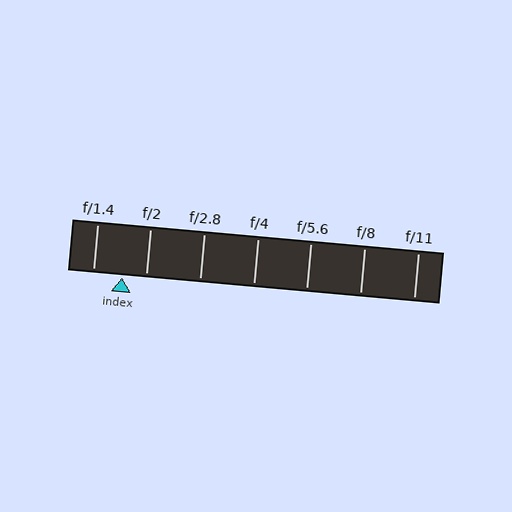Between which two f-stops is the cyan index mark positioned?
The index mark is between f/1.4 and f/2.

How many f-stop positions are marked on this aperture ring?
There are 7 f-stop positions marked.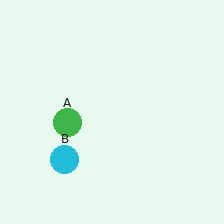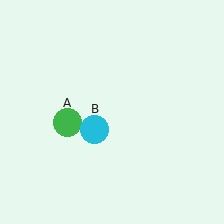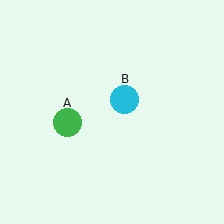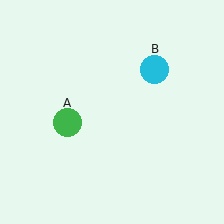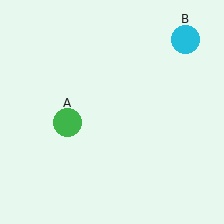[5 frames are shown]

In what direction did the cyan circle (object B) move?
The cyan circle (object B) moved up and to the right.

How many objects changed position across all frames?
1 object changed position: cyan circle (object B).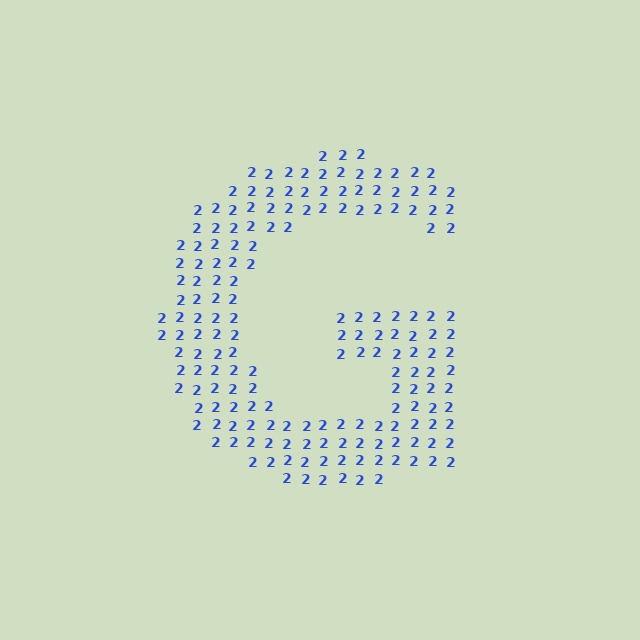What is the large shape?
The large shape is the letter G.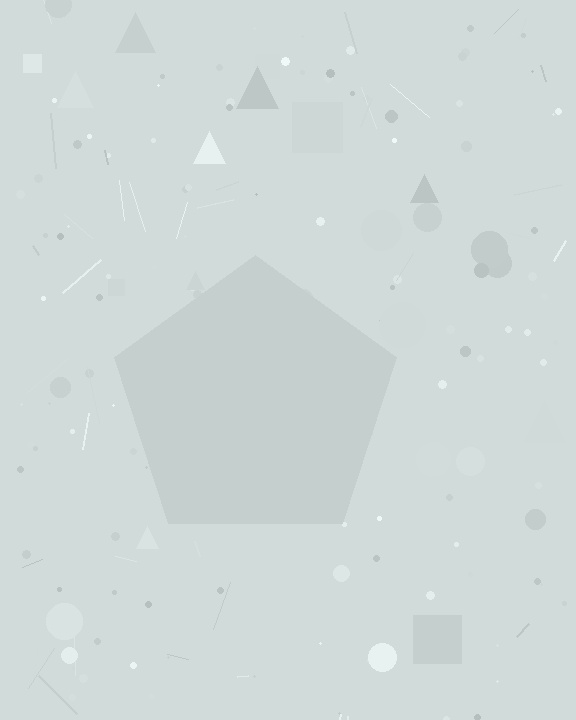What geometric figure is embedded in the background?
A pentagon is embedded in the background.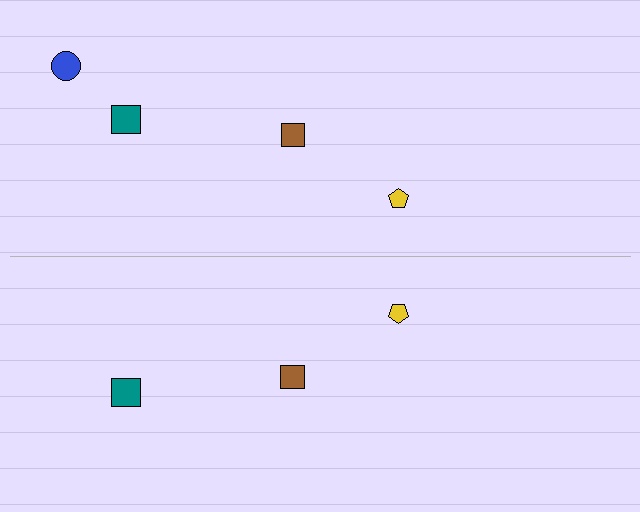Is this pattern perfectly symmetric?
No, the pattern is not perfectly symmetric. A blue circle is missing from the bottom side.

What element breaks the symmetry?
A blue circle is missing from the bottom side.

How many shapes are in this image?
There are 7 shapes in this image.